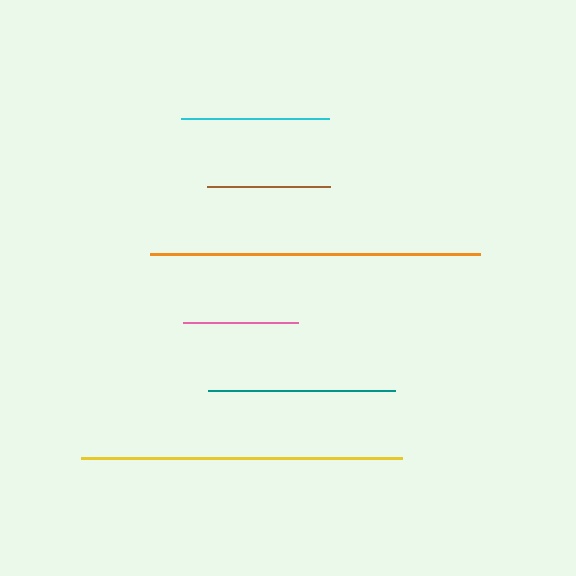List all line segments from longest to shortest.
From longest to shortest: orange, yellow, teal, cyan, brown, pink.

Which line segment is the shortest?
The pink line is the shortest at approximately 115 pixels.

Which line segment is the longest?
The orange line is the longest at approximately 330 pixels.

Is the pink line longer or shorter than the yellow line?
The yellow line is longer than the pink line.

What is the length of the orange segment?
The orange segment is approximately 330 pixels long.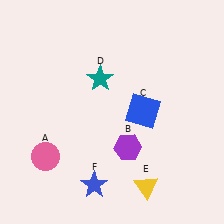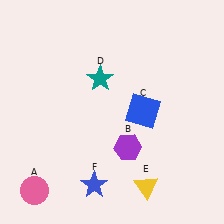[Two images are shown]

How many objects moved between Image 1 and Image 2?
1 object moved between the two images.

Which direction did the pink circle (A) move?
The pink circle (A) moved down.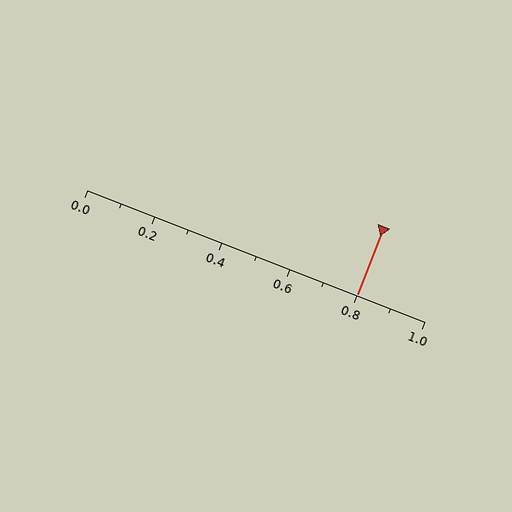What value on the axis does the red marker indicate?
The marker indicates approximately 0.8.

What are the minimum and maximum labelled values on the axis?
The axis runs from 0.0 to 1.0.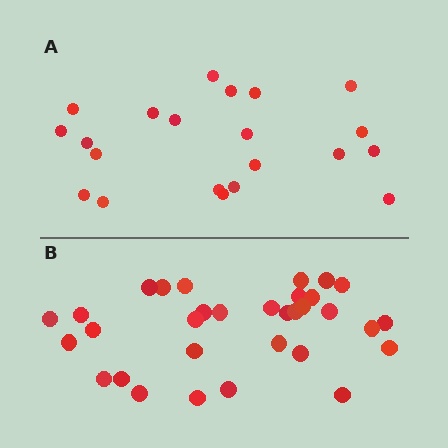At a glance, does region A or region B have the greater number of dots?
Region B (the bottom region) has more dots.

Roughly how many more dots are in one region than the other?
Region B has roughly 12 or so more dots than region A.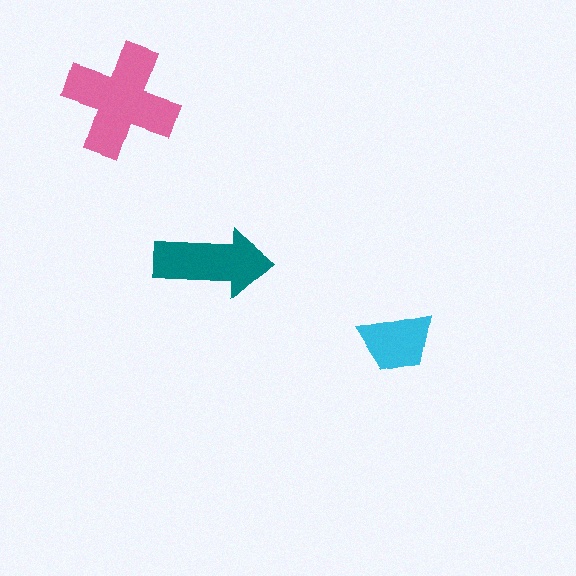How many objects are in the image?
There are 3 objects in the image.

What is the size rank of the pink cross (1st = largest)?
1st.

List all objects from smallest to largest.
The cyan trapezoid, the teal arrow, the pink cross.